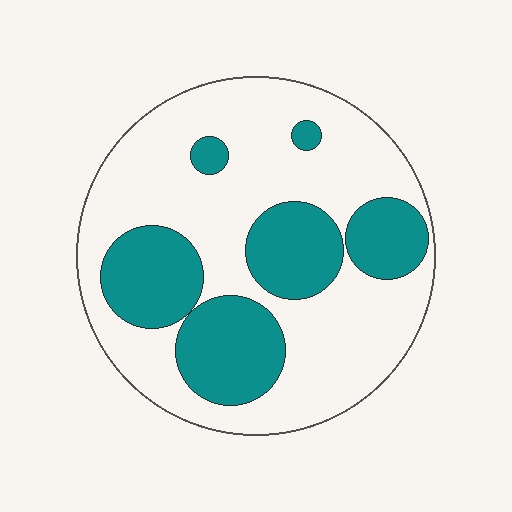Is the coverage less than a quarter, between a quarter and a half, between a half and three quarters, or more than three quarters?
Between a quarter and a half.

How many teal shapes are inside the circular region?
6.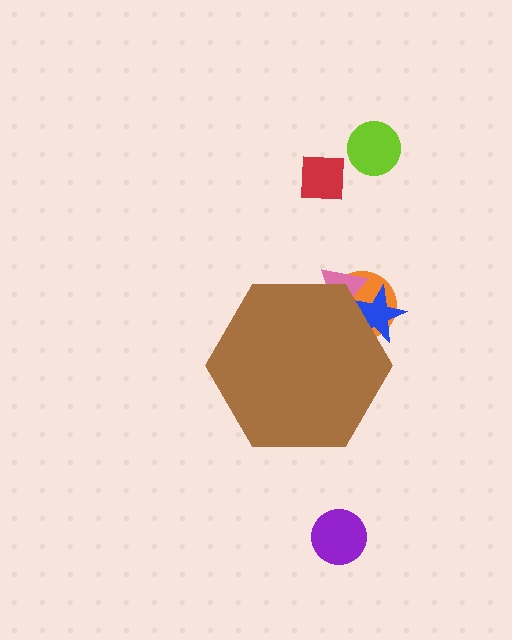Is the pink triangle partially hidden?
Yes, the pink triangle is partially hidden behind the brown hexagon.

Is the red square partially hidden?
No, the red square is fully visible.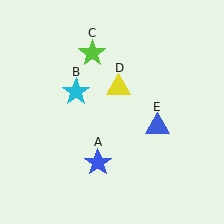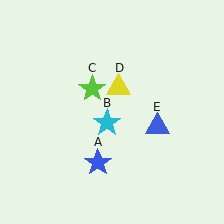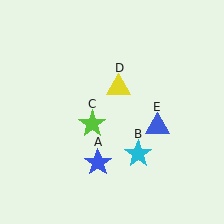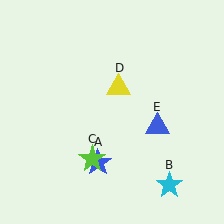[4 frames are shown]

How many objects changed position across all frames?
2 objects changed position: cyan star (object B), lime star (object C).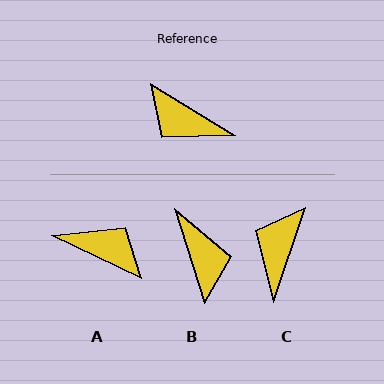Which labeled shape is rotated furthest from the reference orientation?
A, about 174 degrees away.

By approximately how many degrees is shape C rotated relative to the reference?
Approximately 77 degrees clockwise.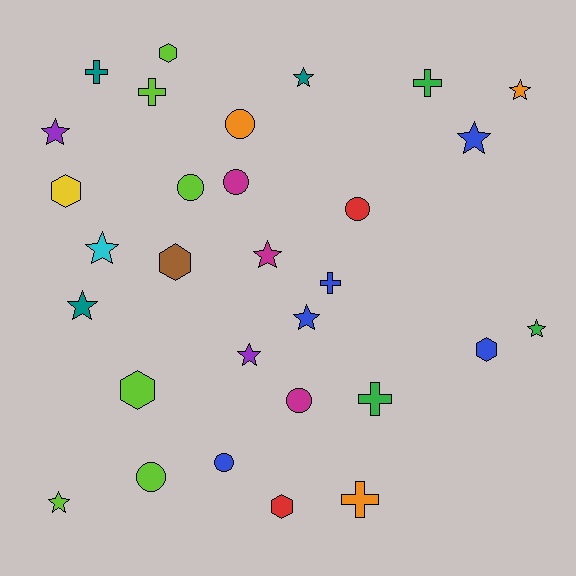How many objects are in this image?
There are 30 objects.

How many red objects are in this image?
There are 2 red objects.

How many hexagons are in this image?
There are 6 hexagons.